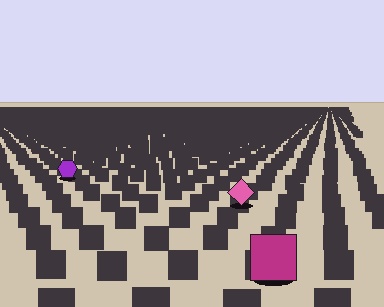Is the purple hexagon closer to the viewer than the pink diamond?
No. The pink diamond is closer — you can tell from the texture gradient: the ground texture is coarser near it.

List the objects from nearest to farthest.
From nearest to farthest: the magenta square, the pink diamond, the purple hexagon.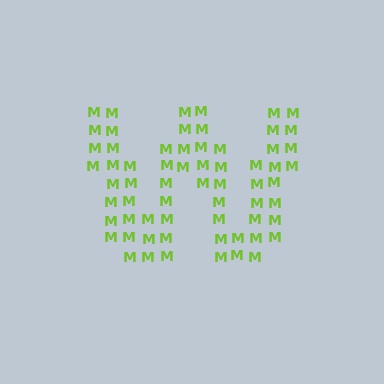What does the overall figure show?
The overall figure shows the letter W.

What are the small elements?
The small elements are letter M's.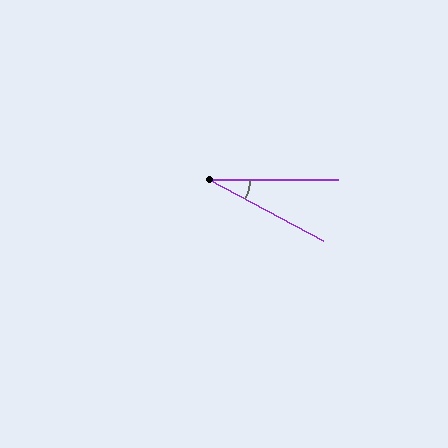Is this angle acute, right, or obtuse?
It is acute.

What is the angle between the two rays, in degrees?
Approximately 28 degrees.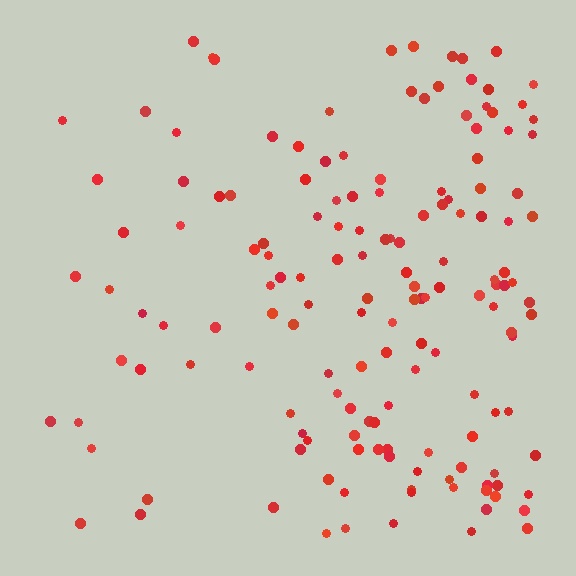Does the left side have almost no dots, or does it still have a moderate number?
Still a moderate number, just noticeably fewer than the right.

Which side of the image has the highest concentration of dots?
The right.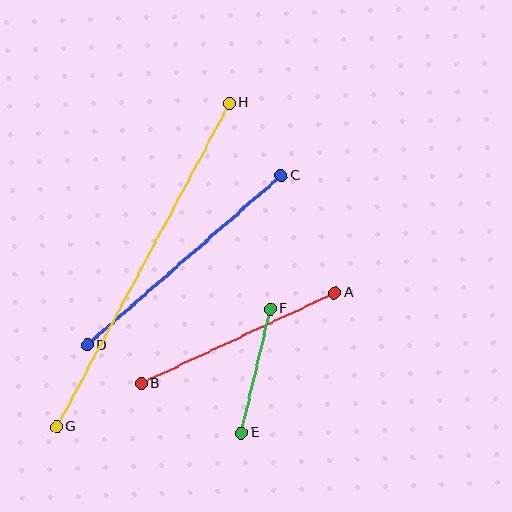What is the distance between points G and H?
The distance is approximately 367 pixels.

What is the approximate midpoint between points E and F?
The midpoint is at approximately (256, 371) pixels.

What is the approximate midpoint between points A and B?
The midpoint is at approximately (238, 338) pixels.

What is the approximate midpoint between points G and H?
The midpoint is at approximately (143, 265) pixels.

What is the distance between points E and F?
The distance is approximately 127 pixels.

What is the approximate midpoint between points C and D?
The midpoint is at approximately (184, 260) pixels.